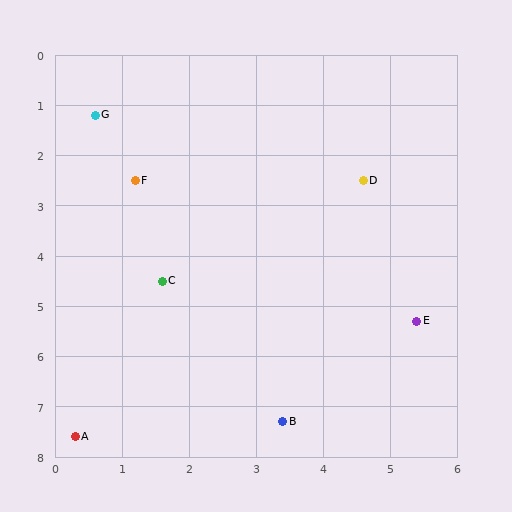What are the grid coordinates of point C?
Point C is at approximately (1.6, 4.5).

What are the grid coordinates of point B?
Point B is at approximately (3.4, 7.3).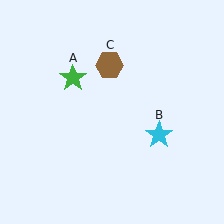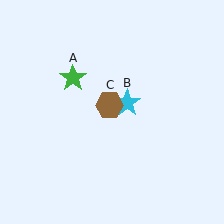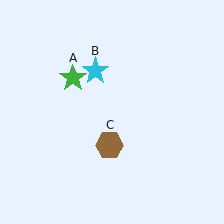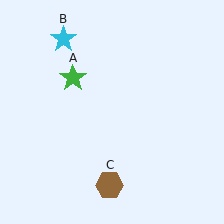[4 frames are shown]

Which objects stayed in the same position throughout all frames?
Green star (object A) remained stationary.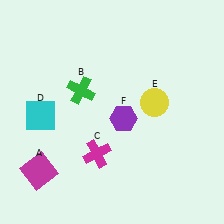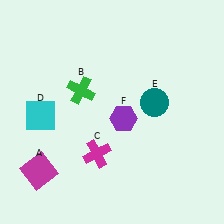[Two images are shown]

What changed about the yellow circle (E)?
In Image 1, E is yellow. In Image 2, it changed to teal.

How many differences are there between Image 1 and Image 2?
There is 1 difference between the two images.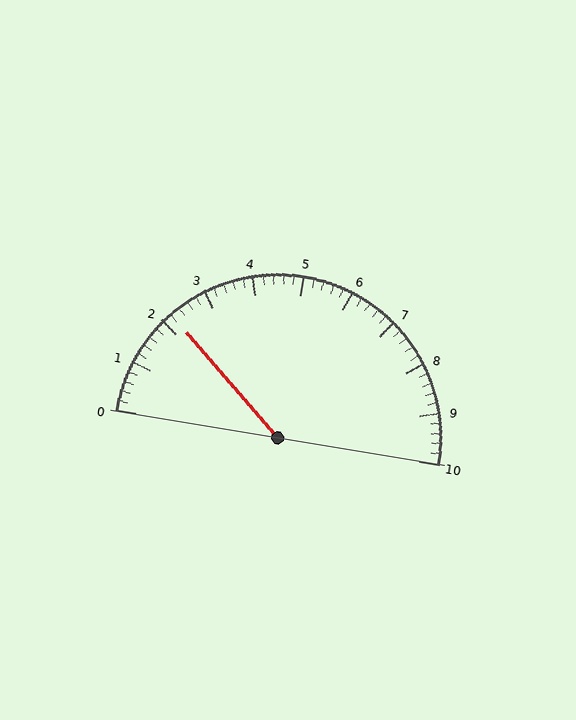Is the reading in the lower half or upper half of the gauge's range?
The reading is in the lower half of the range (0 to 10).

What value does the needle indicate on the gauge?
The needle indicates approximately 2.2.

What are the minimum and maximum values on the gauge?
The gauge ranges from 0 to 10.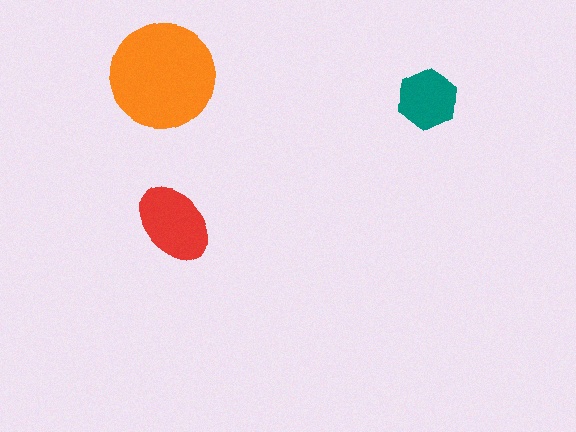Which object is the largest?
The orange circle.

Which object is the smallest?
The teal hexagon.